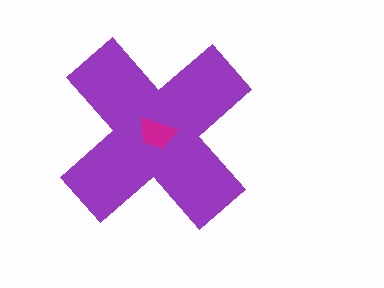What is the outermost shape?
The purple cross.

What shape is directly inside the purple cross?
The magenta trapezoid.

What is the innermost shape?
The magenta trapezoid.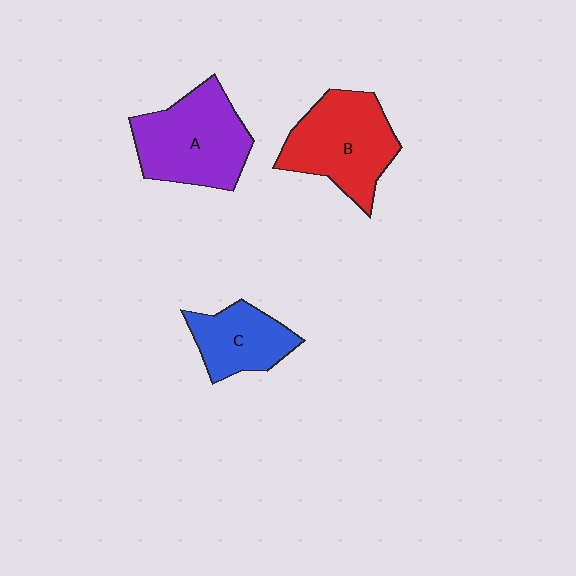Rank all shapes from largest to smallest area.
From largest to smallest: A (purple), B (red), C (blue).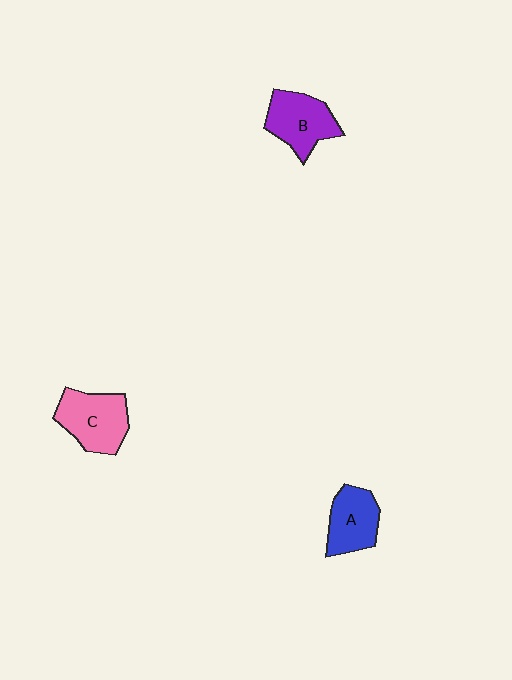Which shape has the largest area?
Shape C (pink).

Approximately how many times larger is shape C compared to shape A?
Approximately 1.2 times.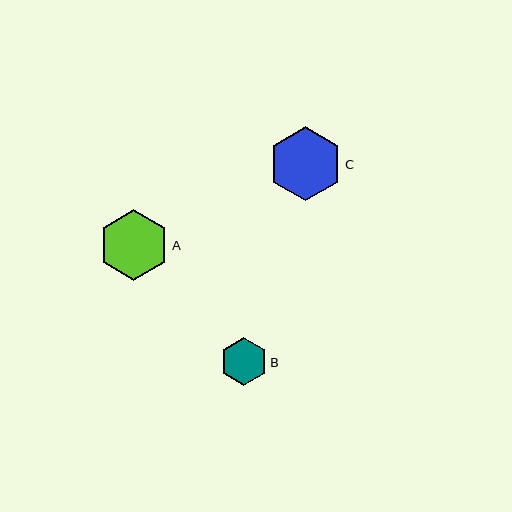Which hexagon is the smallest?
Hexagon B is the smallest with a size of approximately 48 pixels.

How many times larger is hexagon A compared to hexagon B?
Hexagon A is approximately 1.5 times the size of hexagon B.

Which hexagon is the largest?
Hexagon C is the largest with a size of approximately 74 pixels.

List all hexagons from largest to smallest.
From largest to smallest: C, A, B.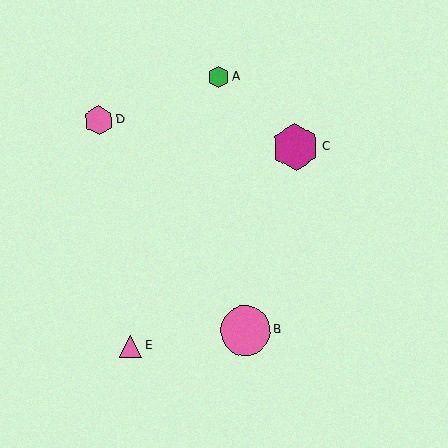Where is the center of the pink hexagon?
The center of the pink hexagon is at (99, 120).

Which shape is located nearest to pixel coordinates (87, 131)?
The pink hexagon (labeled D) at (99, 120) is nearest to that location.